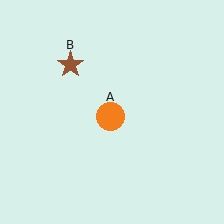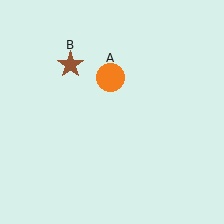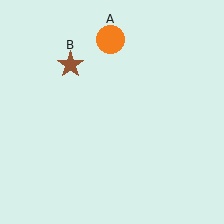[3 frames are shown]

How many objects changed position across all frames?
1 object changed position: orange circle (object A).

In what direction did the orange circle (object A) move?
The orange circle (object A) moved up.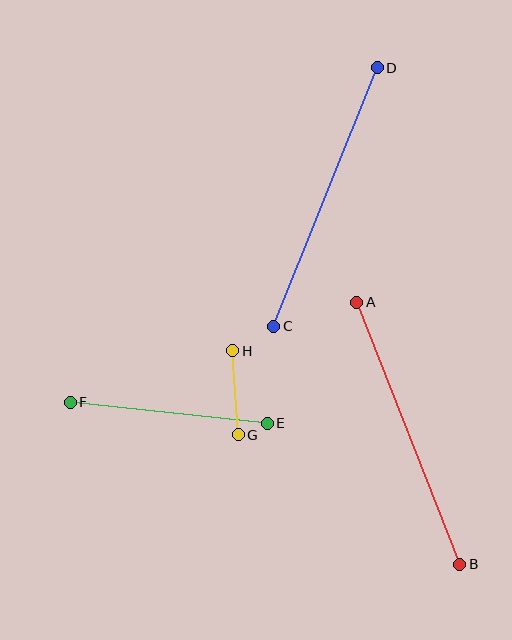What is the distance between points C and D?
The distance is approximately 278 pixels.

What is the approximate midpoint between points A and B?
The midpoint is at approximately (408, 433) pixels.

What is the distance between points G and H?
The distance is approximately 84 pixels.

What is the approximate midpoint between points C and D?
The midpoint is at approximately (326, 197) pixels.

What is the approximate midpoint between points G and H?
The midpoint is at approximately (236, 393) pixels.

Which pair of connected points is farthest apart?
Points A and B are farthest apart.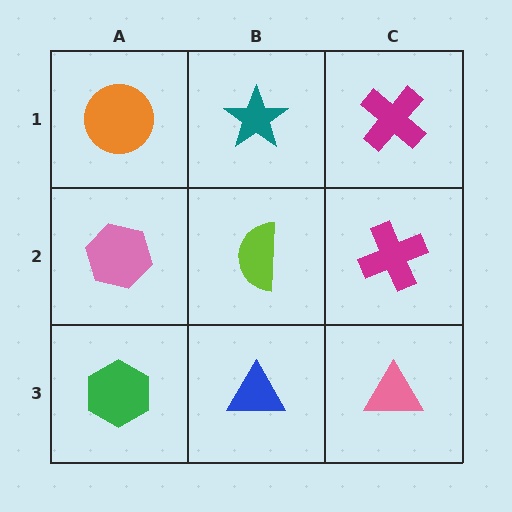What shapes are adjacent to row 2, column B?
A teal star (row 1, column B), a blue triangle (row 3, column B), a pink hexagon (row 2, column A), a magenta cross (row 2, column C).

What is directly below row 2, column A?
A green hexagon.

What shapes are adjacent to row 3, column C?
A magenta cross (row 2, column C), a blue triangle (row 3, column B).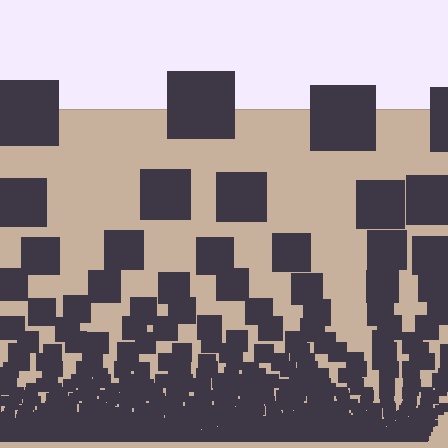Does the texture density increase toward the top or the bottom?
Density increases toward the bottom.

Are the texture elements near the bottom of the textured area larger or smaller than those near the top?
Smaller. The gradient is inverted — elements near the bottom are smaller and denser.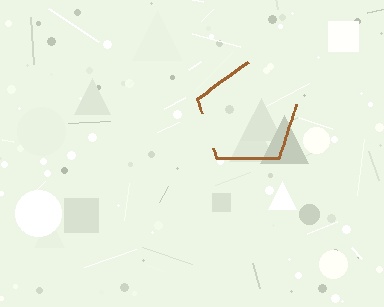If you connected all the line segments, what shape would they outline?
They would outline a pentagon.